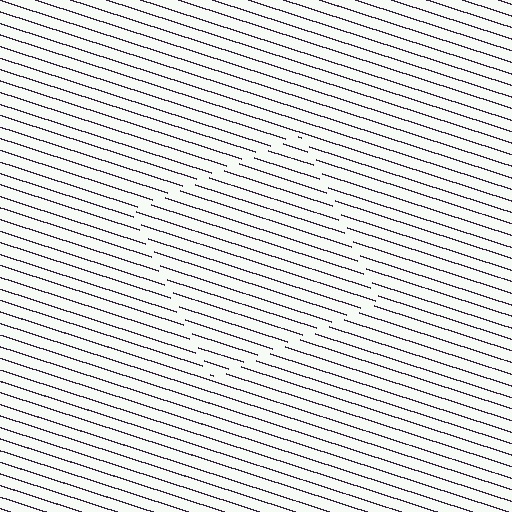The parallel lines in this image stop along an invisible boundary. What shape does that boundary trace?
An illusory square. The interior of the shape contains the same grating, shifted by half a period — the contour is defined by the phase discontinuity where line-ends from the inner and outer gratings abut.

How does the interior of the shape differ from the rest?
The interior of the shape contains the same grating, shifted by half a period — the contour is defined by the phase discontinuity where line-ends from the inner and outer gratings abut.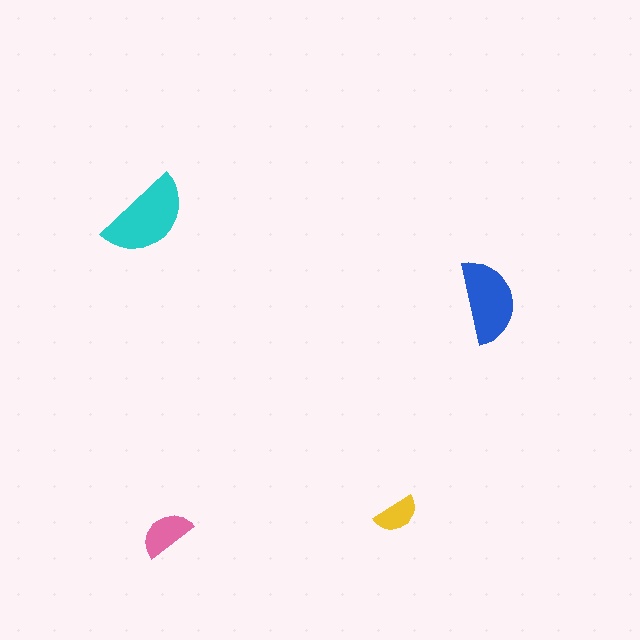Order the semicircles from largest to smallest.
the cyan one, the blue one, the pink one, the yellow one.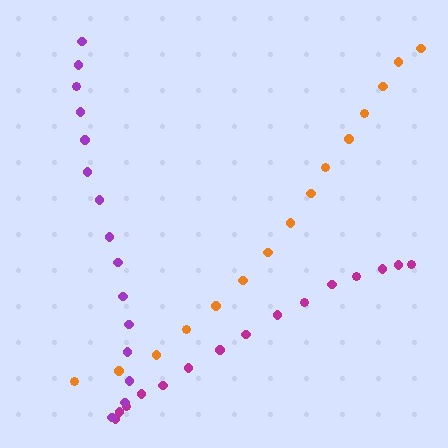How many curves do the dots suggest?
There are 3 distinct paths.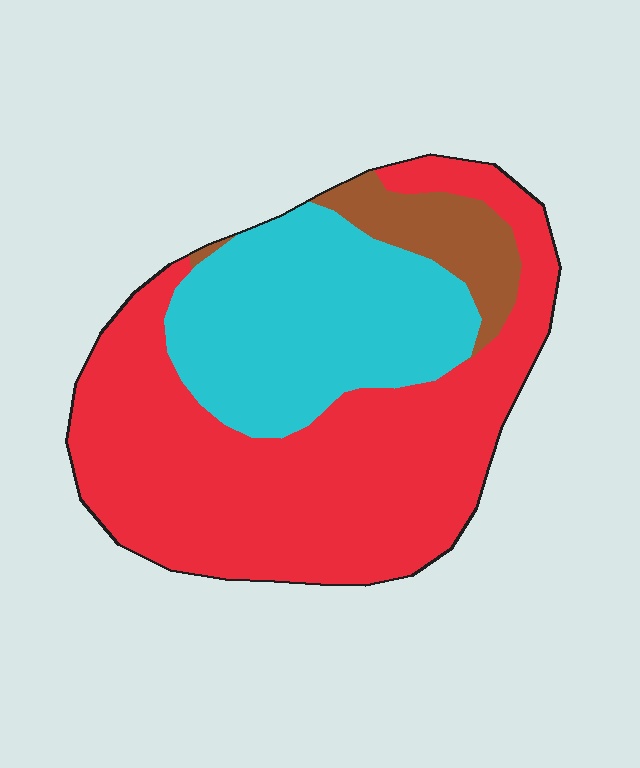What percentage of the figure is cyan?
Cyan takes up between a sixth and a third of the figure.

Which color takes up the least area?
Brown, at roughly 10%.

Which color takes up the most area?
Red, at roughly 60%.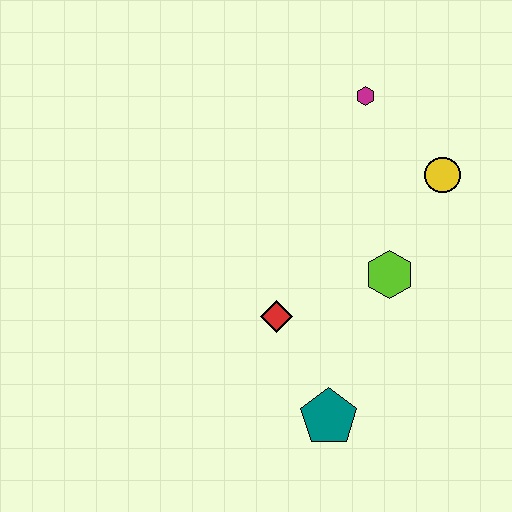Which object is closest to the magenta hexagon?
The yellow circle is closest to the magenta hexagon.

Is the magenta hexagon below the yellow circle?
No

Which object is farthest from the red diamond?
The magenta hexagon is farthest from the red diamond.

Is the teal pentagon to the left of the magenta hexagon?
Yes